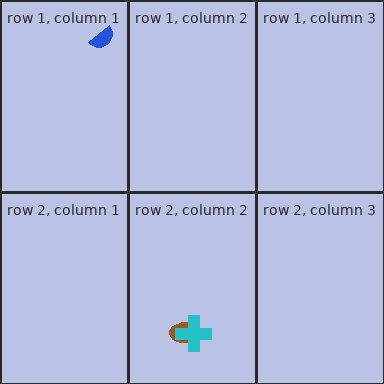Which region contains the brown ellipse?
The row 2, column 2 region.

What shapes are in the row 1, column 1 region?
The blue semicircle.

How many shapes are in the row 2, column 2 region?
2.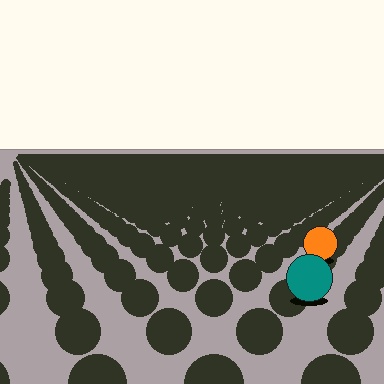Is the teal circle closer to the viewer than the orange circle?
Yes. The teal circle is closer — you can tell from the texture gradient: the ground texture is coarser near it.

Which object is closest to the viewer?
The teal circle is closest. The texture marks near it are larger and more spread out.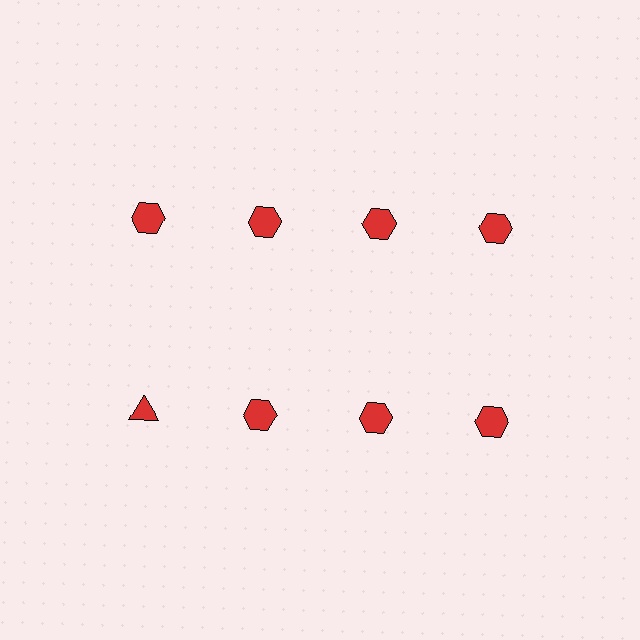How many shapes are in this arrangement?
There are 8 shapes arranged in a grid pattern.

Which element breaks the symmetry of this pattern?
The red triangle in the second row, leftmost column breaks the symmetry. All other shapes are red hexagons.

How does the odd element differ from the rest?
It has a different shape: triangle instead of hexagon.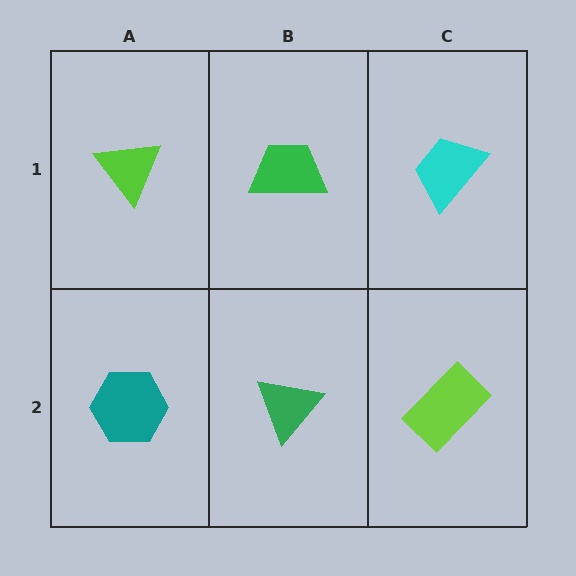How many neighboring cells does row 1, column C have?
2.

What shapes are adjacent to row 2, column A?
A lime triangle (row 1, column A), a green triangle (row 2, column B).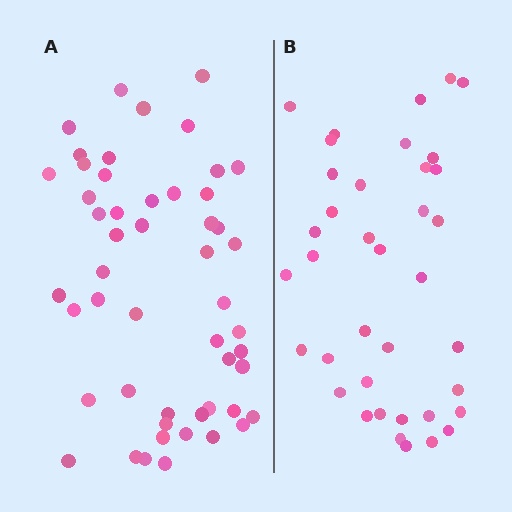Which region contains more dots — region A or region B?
Region A (the left region) has more dots.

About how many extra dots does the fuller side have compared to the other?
Region A has approximately 15 more dots than region B.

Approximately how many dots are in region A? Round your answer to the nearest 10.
About 50 dots. (The exact count is 51, which rounds to 50.)